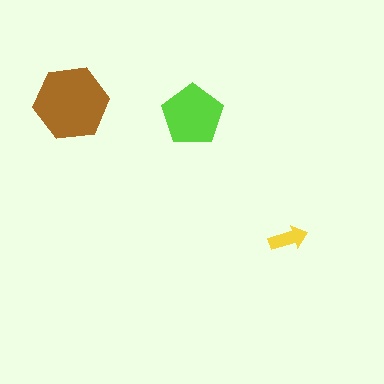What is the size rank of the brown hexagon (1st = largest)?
1st.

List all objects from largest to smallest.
The brown hexagon, the lime pentagon, the yellow arrow.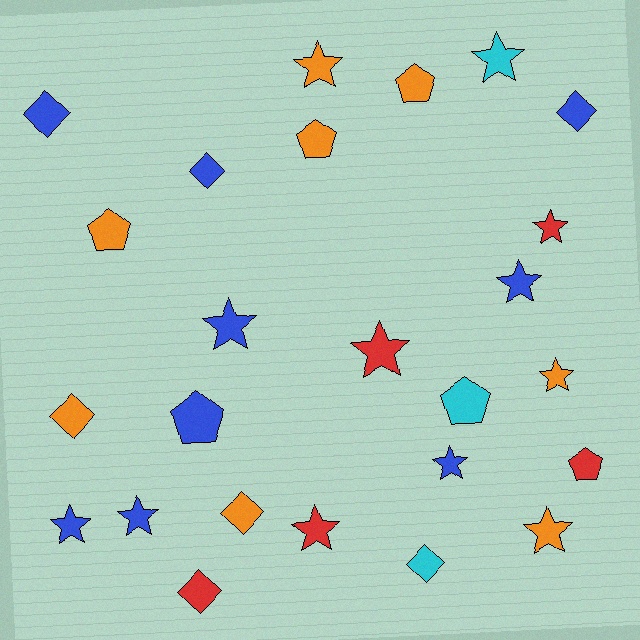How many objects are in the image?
There are 25 objects.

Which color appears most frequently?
Blue, with 9 objects.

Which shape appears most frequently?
Star, with 12 objects.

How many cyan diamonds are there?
There is 1 cyan diamond.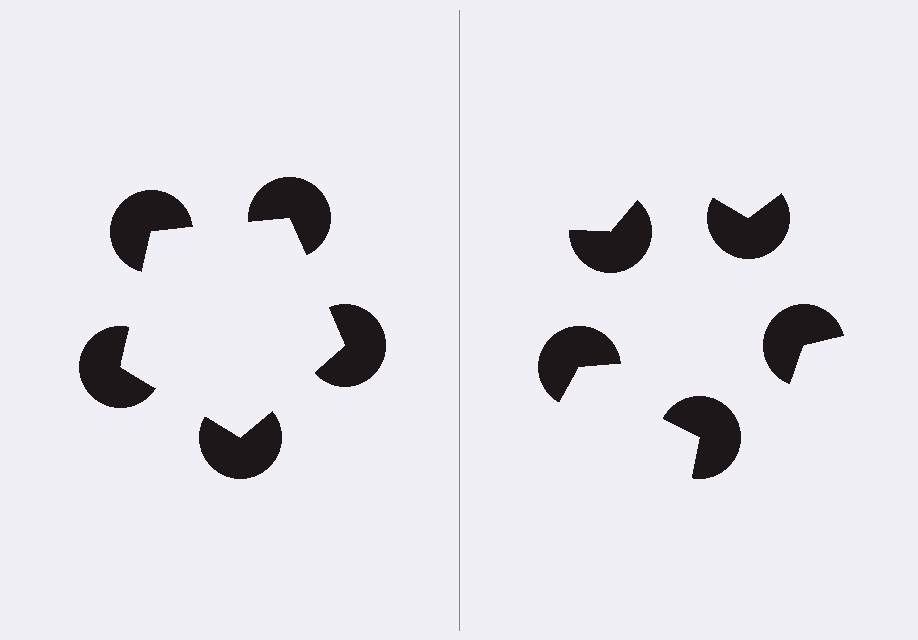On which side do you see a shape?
An illusory pentagon appears on the left side. On the right side the wedge cuts are rotated, so no coherent shape forms.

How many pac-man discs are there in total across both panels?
10 — 5 on each side.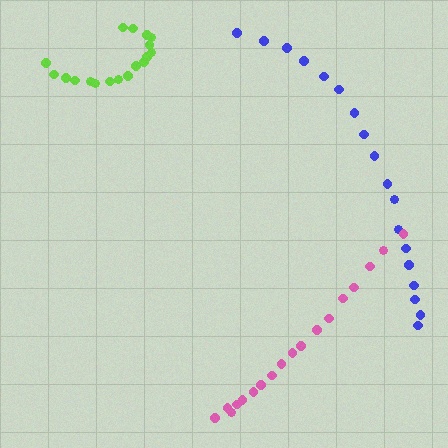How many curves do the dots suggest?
There are 3 distinct paths.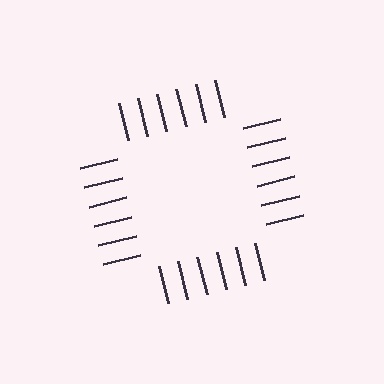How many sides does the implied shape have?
4 sides — the line-ends trace a square.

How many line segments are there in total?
24 — 6 along each of the 4 edges.